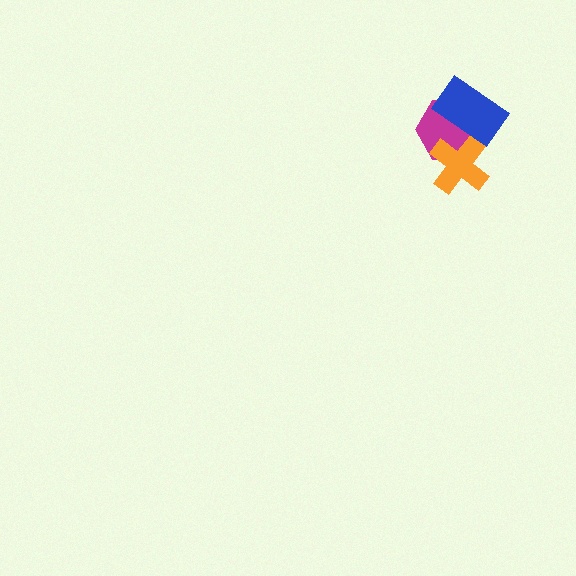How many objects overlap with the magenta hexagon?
2 objects overlap with the magenta hexagon.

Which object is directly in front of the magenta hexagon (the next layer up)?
The orange cross is directly in front of the magenta hexagon.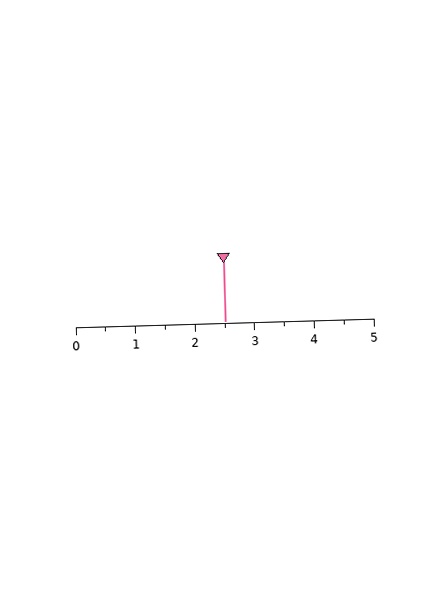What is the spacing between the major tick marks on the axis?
The major ticks are spaced 1 apart.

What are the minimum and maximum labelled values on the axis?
The axis runs from 0 to 5.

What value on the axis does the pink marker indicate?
The marker indicates approximately 2.5.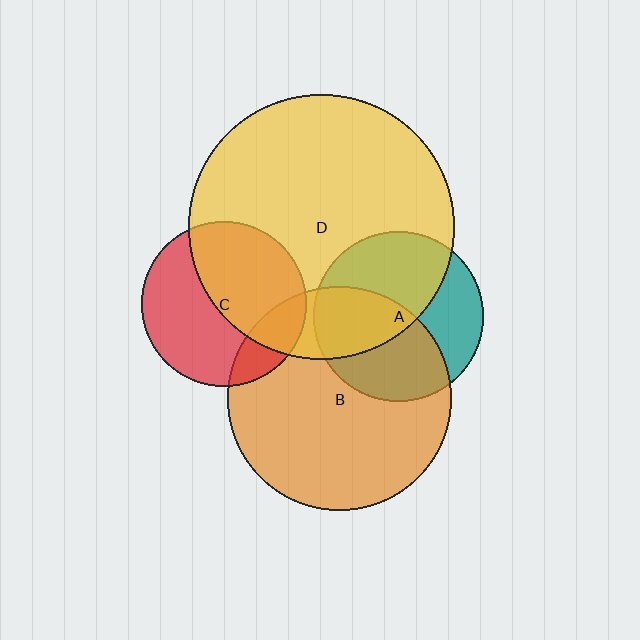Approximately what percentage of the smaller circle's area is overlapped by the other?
Approximately 50%.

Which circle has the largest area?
Circle D (yellow).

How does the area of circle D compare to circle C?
Approximately 2.6 times.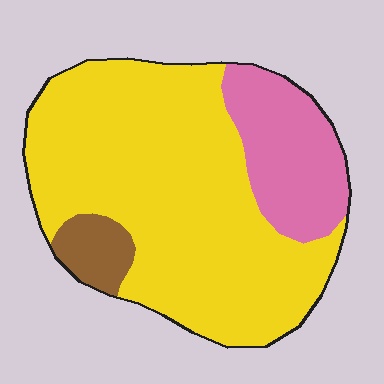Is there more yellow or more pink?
Yellow.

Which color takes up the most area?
Yellow, at roughly 75%.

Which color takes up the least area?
Brown, at roughly 5%.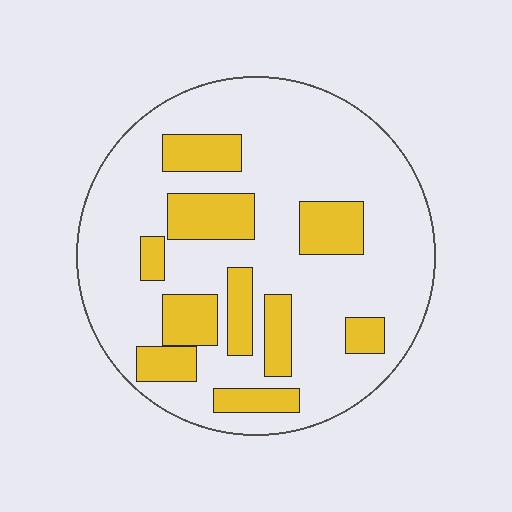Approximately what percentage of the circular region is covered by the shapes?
Approximately 25%.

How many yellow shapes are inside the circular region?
10.